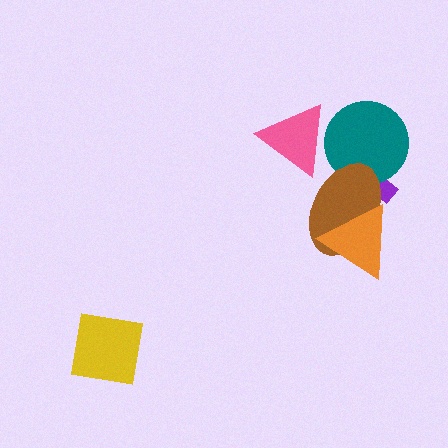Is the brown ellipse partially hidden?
Yes, it is partially covered by another shape.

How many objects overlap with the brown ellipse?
3 objects overlap with the brown ellipse.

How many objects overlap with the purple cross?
3 objects overlap with the purple cross.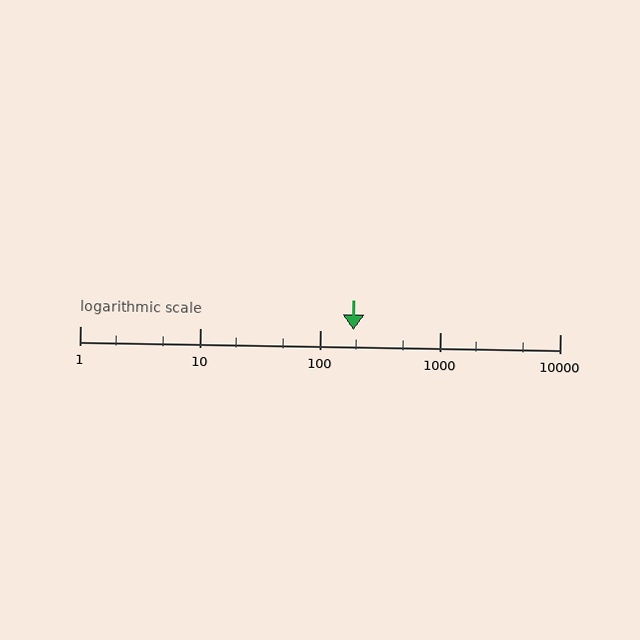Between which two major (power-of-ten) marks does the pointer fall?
The pointer is between 100 and 1000.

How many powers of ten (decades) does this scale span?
The scale spans 4 decades, from 1 to 10000.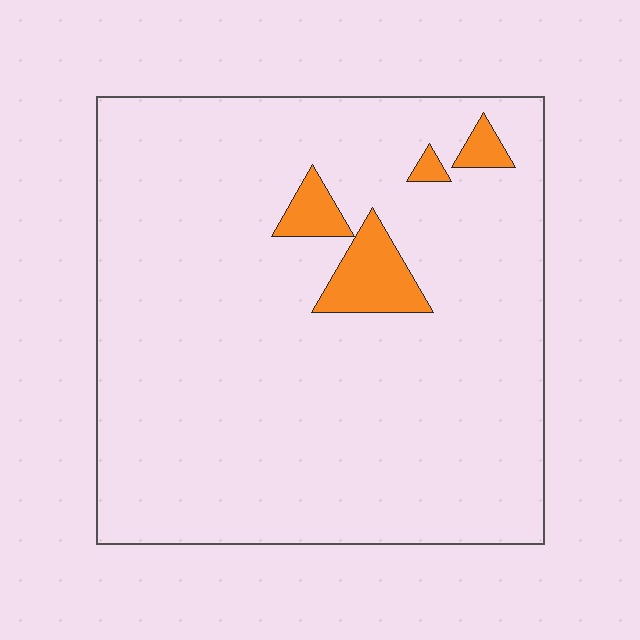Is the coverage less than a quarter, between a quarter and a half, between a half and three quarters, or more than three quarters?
Less than a quarter.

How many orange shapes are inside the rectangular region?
4.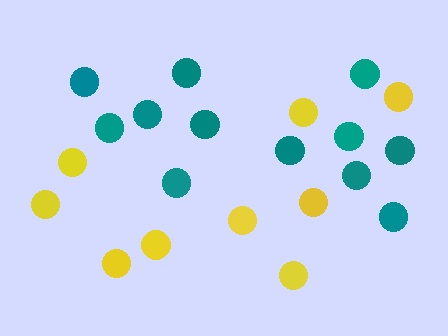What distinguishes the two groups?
There are 2 groups: one group of yellow circles (9) and one group of teal circles (12).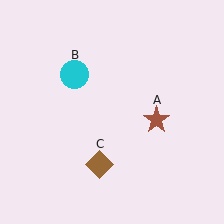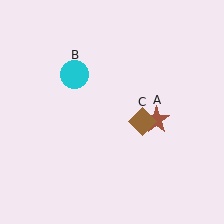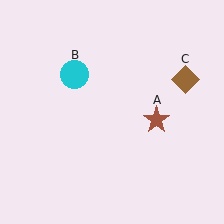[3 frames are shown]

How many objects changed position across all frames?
1 object changed position: brown diamond (object C).